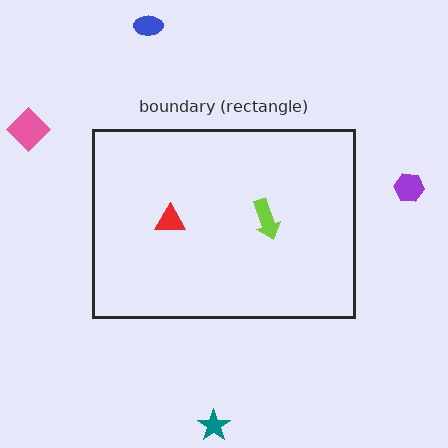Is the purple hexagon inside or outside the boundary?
Outside.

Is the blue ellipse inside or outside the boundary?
Outside.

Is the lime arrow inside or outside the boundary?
Inside.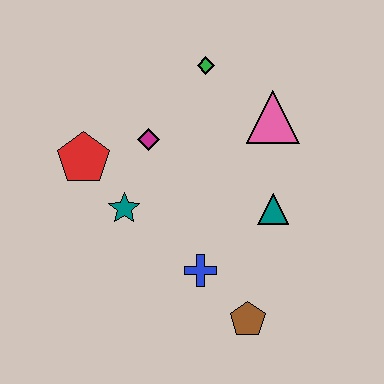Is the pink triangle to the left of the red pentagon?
No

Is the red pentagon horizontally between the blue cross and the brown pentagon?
No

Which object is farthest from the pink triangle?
The brown pentagon is farthest from the pink triangle.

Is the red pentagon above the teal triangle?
Yes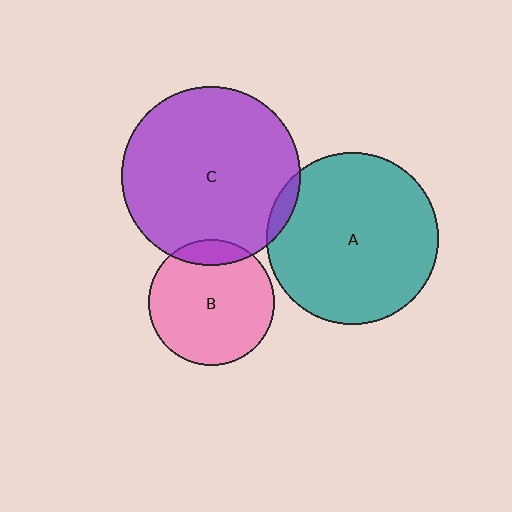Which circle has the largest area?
Circle C (purple).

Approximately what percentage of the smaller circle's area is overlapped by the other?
Approximately 5%.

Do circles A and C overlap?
Yes.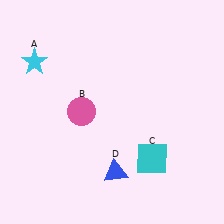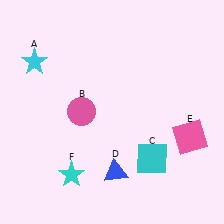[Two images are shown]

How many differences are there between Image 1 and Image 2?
There are 2 differences between the two images.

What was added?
A pink square (E), a cyan star (F) were added in Image 2.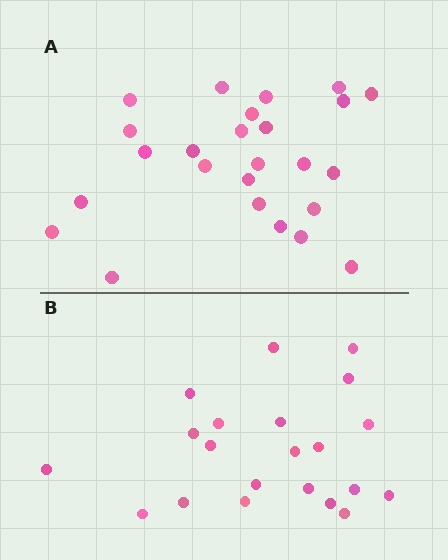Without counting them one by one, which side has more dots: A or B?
Region A (the top region) has more dots.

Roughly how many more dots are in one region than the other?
Region A has about 4 more dots than region B.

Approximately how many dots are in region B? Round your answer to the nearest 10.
About 20 dots. (The exact count is 21, which rounds to 20.)